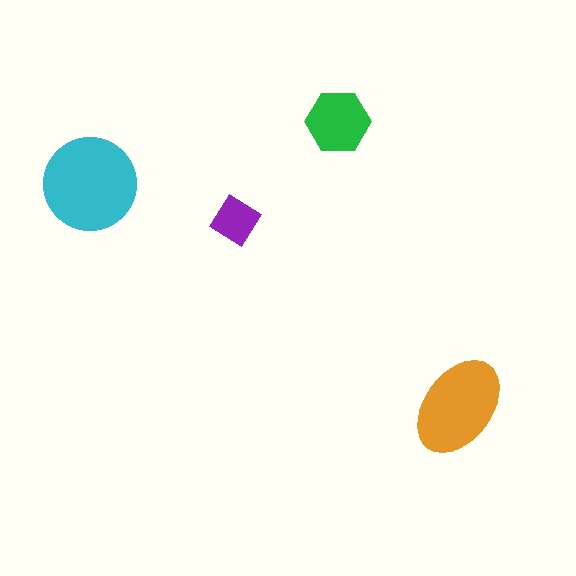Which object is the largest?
The cyan circle.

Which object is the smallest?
The purple diamond.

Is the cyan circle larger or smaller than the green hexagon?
Larger.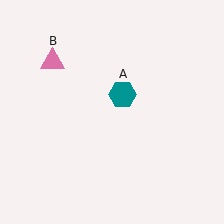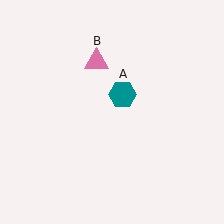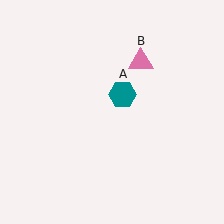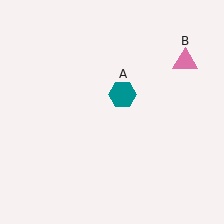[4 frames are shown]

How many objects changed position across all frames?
1 object changed position: pink triangle (object B).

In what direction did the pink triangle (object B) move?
The pink triangle (object B) moved right.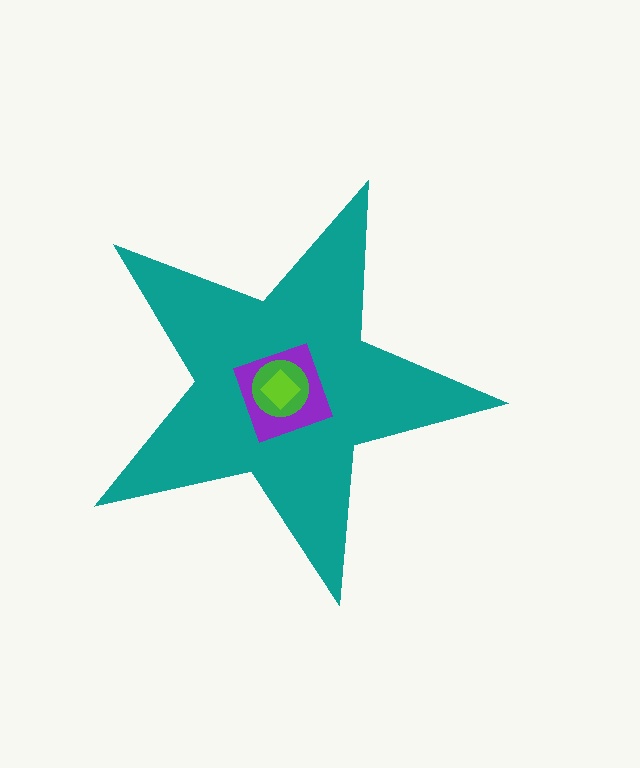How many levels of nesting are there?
4.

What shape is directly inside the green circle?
The lime diamond.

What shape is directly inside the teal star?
The purple square.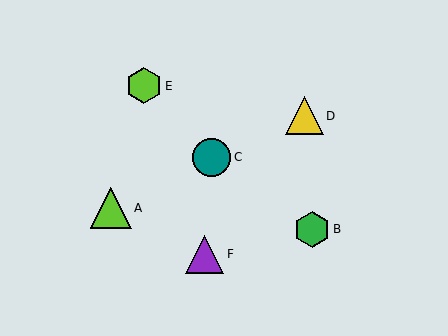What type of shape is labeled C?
Shape C is a teal circle.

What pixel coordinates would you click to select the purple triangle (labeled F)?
Click at (205, 254) to select the purple triangle F.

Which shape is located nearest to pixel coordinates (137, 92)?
The lime hexagon (labeled E) at (144, 86) is nearest to that location.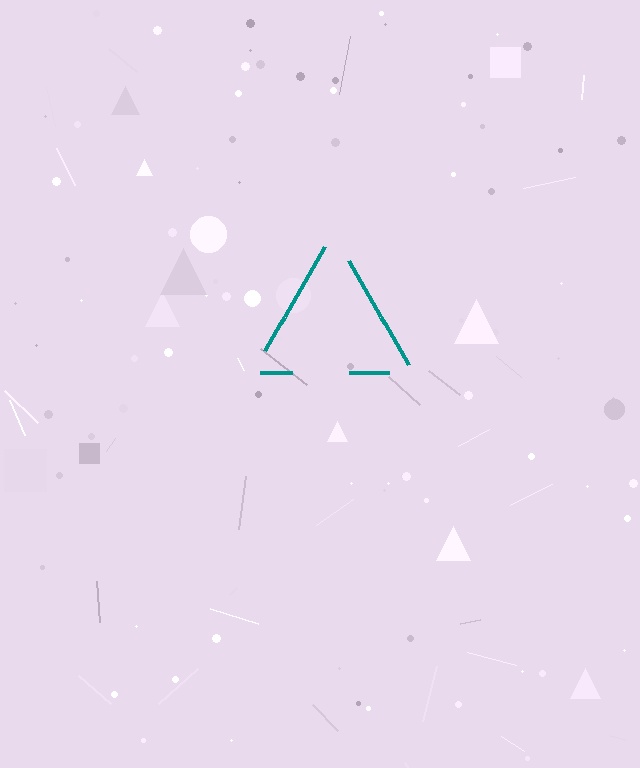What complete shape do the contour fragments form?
The contour fragments form a triangle.